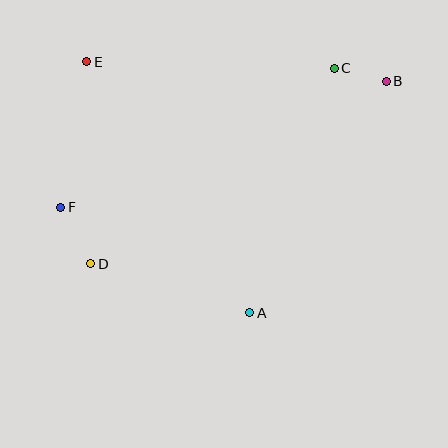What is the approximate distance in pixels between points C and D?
The distance between C and D is approximately 312 pixels.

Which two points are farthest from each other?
Points B and F are farthest from each other.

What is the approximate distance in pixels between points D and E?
The distance between D and E is approximately 202 pixels.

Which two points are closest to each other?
Points B and C are closest to each other.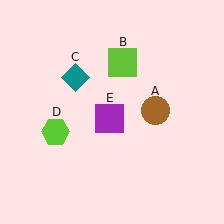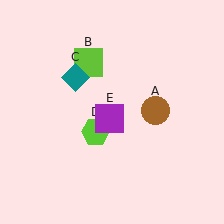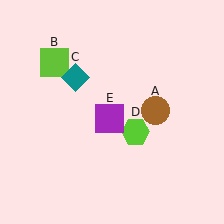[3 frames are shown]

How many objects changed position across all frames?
2 objects changed position: lime square (object B), lime hexagon (object D).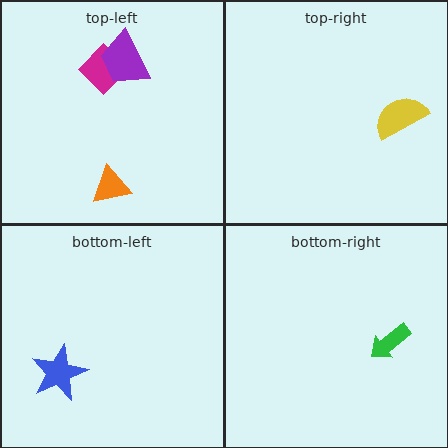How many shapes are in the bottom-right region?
1.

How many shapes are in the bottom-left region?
1.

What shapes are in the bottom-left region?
The blue star.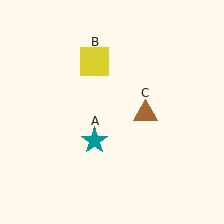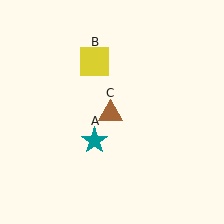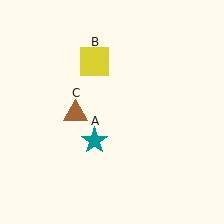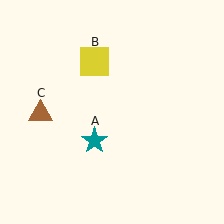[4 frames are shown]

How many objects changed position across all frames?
1 object changed position: brown triangle (object C).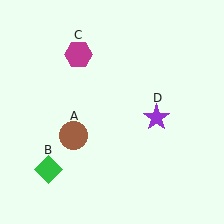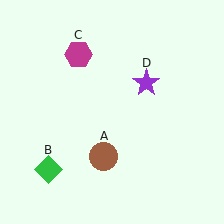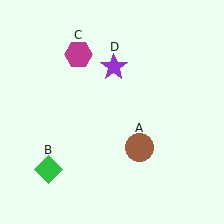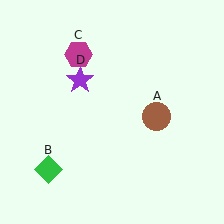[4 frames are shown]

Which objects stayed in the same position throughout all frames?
Green diamond (object B) and magenta hexagon (object C) remained stationary.